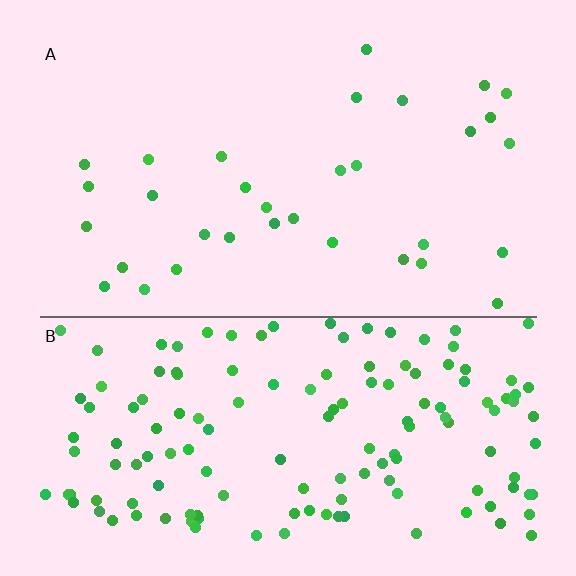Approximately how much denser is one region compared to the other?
Approximately 4.6× — region B over region A.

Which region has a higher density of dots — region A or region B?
B (the bottom).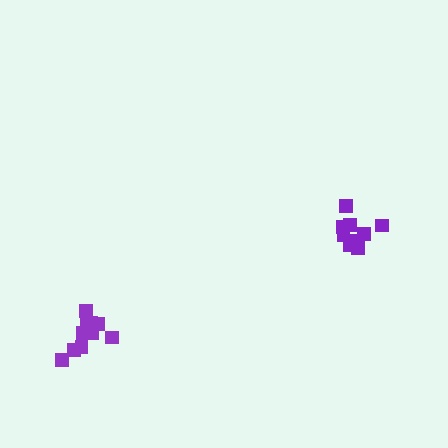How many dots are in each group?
Group 1: 11 dots, Group 2: 9 dots (20 total).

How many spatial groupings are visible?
There are 2 spatial groupings.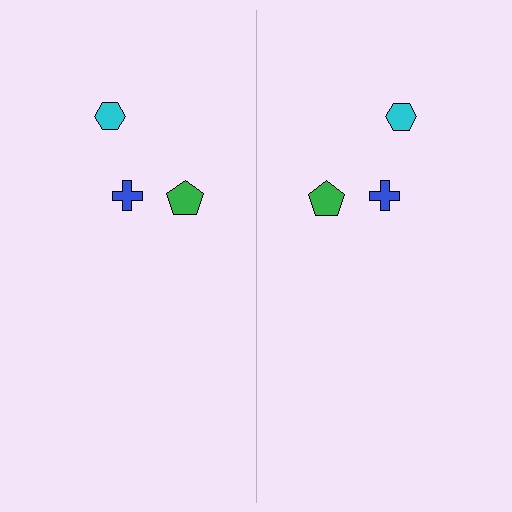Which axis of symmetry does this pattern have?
The pattern has a vertical axis of symmetry running through the center of the image.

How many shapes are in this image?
There are 6 shapes in this image.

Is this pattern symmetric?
Yes, this pattern has bilateral (reflection) symmetry.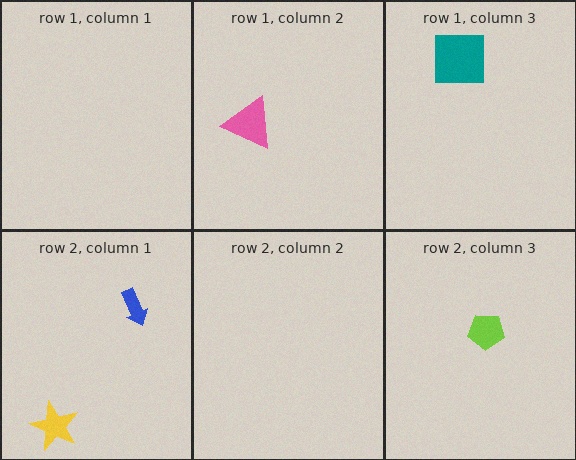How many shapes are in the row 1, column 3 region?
1.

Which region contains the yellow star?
The row 2, column 1 region.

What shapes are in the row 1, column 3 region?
The teal square.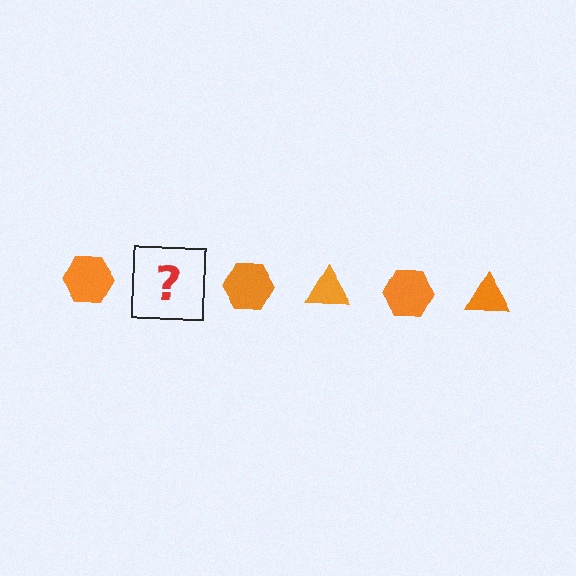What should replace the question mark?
The question mark should be replaced with an orange triangle.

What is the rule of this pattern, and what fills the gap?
The rule is that the pattern cycles through hexagon, triangle shapes in orange. The gap should be filled with an orange triangle.